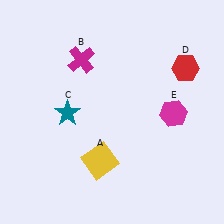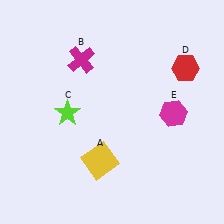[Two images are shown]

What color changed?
The star (C) changed from teal in Image 1 to lime in Image 2.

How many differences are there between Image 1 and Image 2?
There is 1 difference between the two images.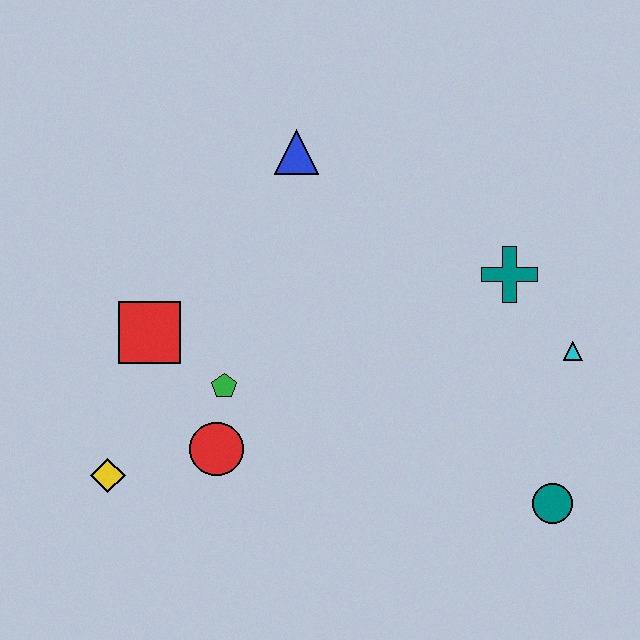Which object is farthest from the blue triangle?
The teal circle is farthest from the blue triangle.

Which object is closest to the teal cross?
The cyan triangle is closest to the teal cross.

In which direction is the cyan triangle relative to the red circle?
The cyan triangle is to the right of the red circle.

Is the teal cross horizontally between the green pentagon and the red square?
No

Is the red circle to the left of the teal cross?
Yes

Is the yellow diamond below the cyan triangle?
Yes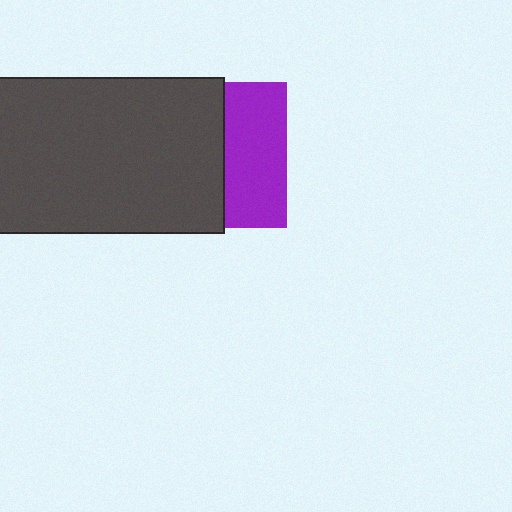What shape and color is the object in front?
The object in front is a dark gray rectangle.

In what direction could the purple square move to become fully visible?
The purple square could move right. That would shift it out from behind the dark gray rectangle entirely.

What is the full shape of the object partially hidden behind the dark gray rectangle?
The partially hidden object is a purple square.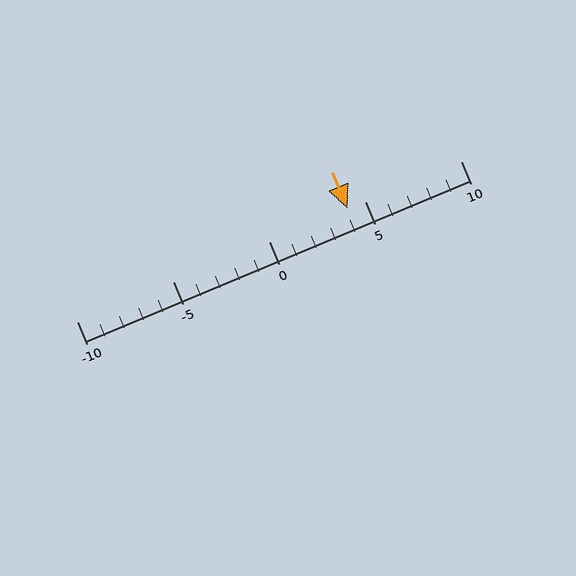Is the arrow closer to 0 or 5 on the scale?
The arrow is closer to 5.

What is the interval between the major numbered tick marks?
The major tick marks are spaced 5 units apart.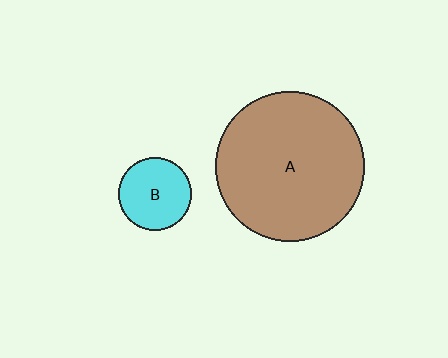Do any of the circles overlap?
No, none of the circles overlap.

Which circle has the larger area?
Circle A (brown).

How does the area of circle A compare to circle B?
Approximately 4.2 times.